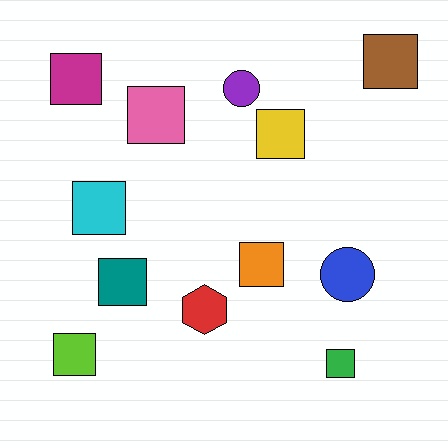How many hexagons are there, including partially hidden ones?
There is 1 hexagon.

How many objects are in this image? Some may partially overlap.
There are 12 objects.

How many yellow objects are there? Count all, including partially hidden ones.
There is 1 yellow object.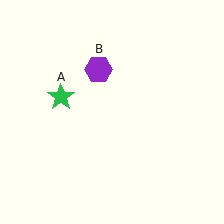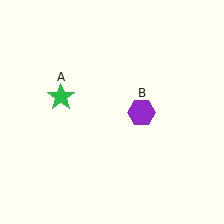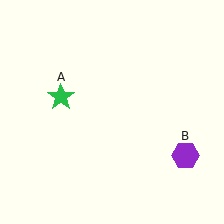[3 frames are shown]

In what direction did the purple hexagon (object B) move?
The purple hexagon (object B) moved down and to the right.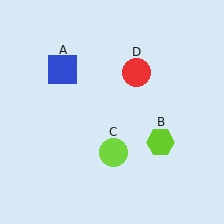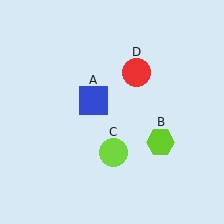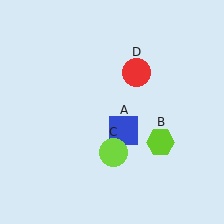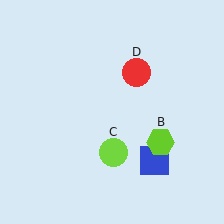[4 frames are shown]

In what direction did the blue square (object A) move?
The blue square (object A) moved down and to the right.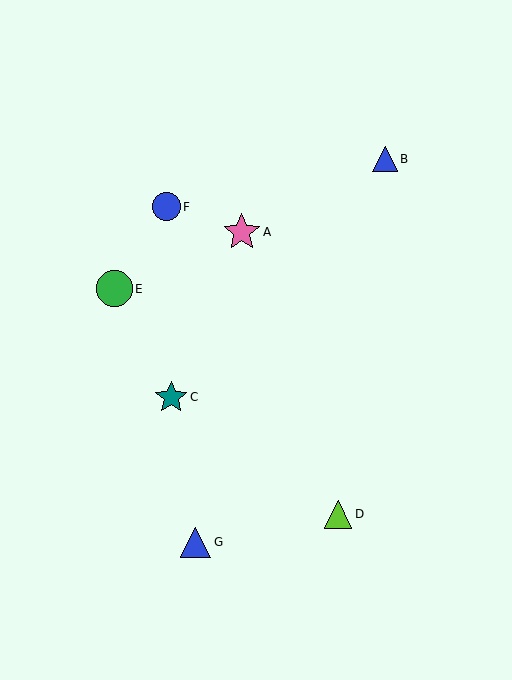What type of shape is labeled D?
Shape D is a lime triangle.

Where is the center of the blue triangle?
The center of the blue triangle is at (196, 542).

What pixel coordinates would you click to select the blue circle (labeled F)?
Click at (166, 207) to select the blue circle F.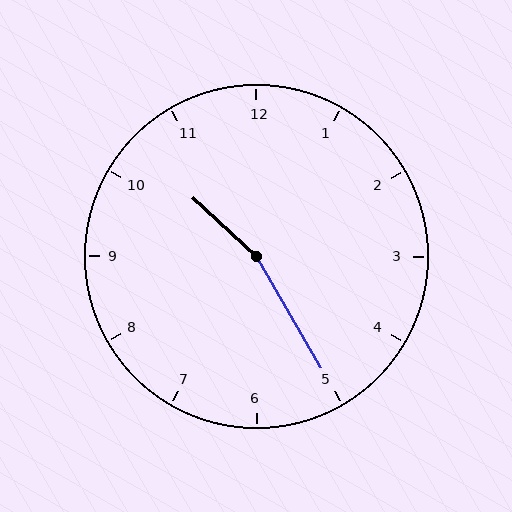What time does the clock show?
10:25.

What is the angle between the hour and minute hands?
Approximately 162 degrees.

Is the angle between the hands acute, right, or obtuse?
It is obtuse.